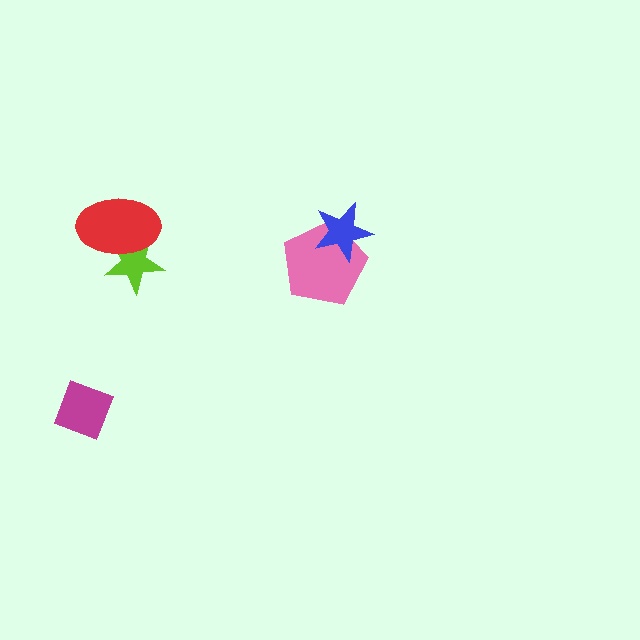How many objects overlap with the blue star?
1 object overlaps with the blue star.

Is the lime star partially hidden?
Yes, it is partially covered by another shape.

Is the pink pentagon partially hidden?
Yes, it is partially covered by another shape.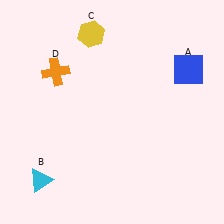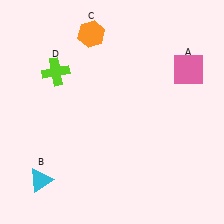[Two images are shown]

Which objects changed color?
A changed from blue to pink. C changed from yellow to orange. D changed from orange to lime.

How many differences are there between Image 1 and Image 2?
There are 3 differences between the two images.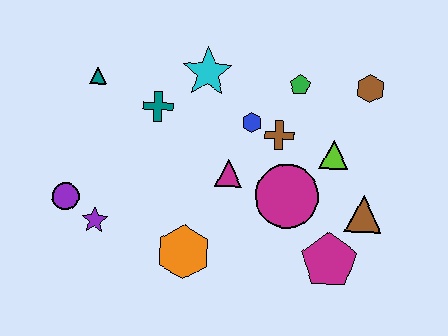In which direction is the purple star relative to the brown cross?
The purple star is to the left of the brown cross.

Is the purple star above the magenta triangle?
No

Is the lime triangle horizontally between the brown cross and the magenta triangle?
No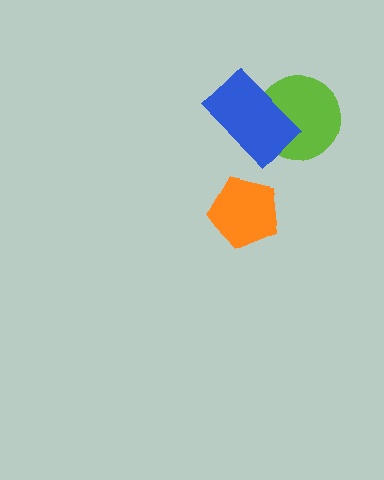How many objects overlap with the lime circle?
1 object overlaps with the lime circle.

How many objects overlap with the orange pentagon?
0 objects overlap with the orange pentagon.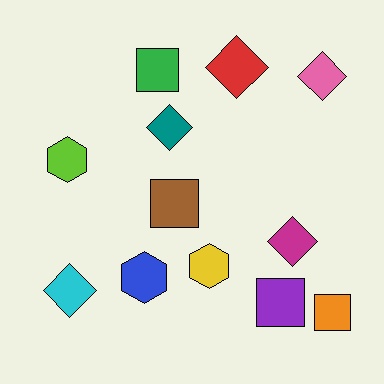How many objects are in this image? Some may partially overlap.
There are 12 objects.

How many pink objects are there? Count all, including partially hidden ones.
There is 1 pink object.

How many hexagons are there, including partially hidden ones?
There are 3 hexagons.